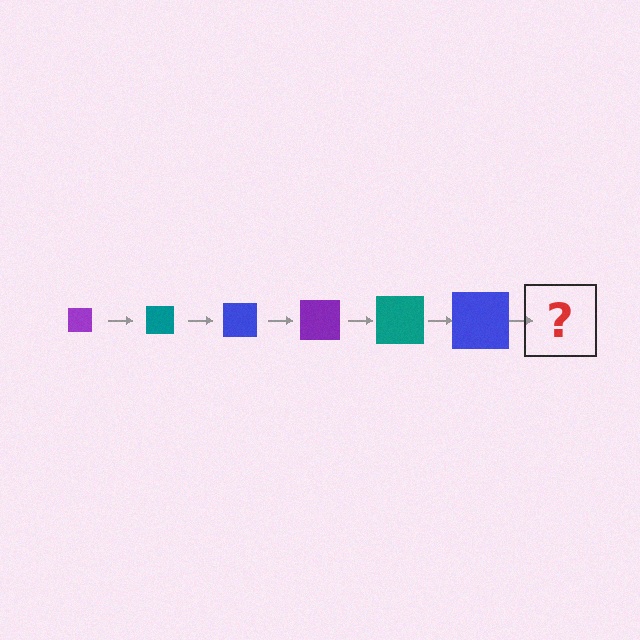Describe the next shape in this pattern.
It should be a purple square, larger than the previous one.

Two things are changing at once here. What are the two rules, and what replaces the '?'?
The two rules are that the square grows larger each step and the color cycles through purple, teal, and blue. The '?' should be a purple square, larger than the previous one.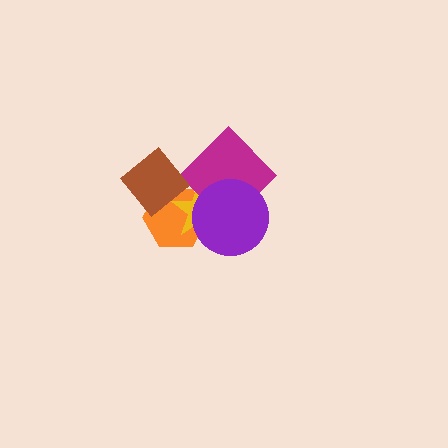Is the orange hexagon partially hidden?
Yes, it is partially covered by another shape.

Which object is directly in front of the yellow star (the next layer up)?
The magenta diamond is directly in front of the yellow star.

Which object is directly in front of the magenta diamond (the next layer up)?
The brown diamond is directly in front of the magenta diamond.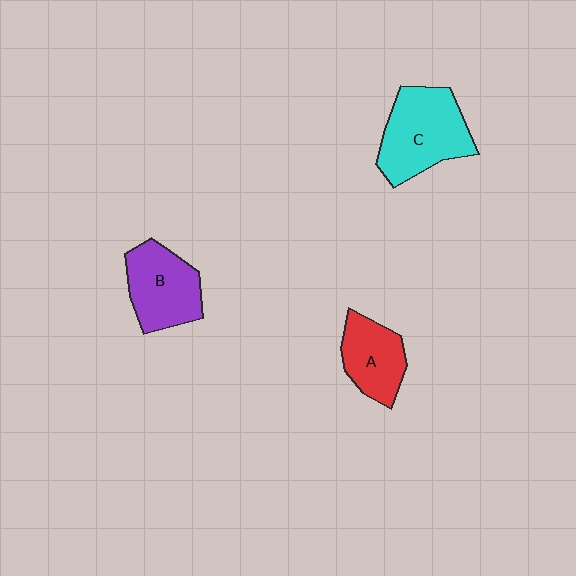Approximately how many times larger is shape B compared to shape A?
Approximately 1.2 times.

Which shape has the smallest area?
Shape A (red).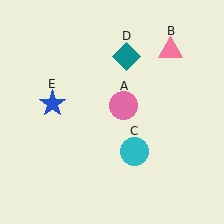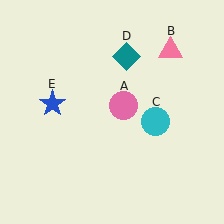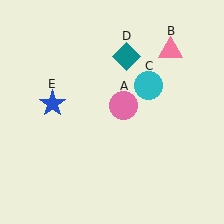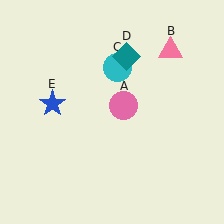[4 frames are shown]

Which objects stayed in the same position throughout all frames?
Pink circle (object A) and pink triangle (object B) and teal diamond (object D) and blue star (object E) remained stationary.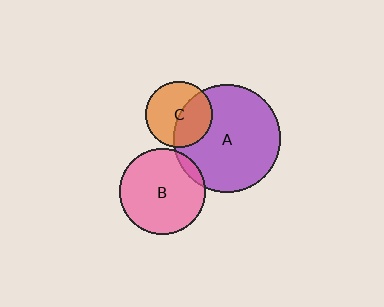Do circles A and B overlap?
Yes.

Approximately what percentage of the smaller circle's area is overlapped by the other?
Approximately 5%.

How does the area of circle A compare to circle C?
Approximately 2.6 times.